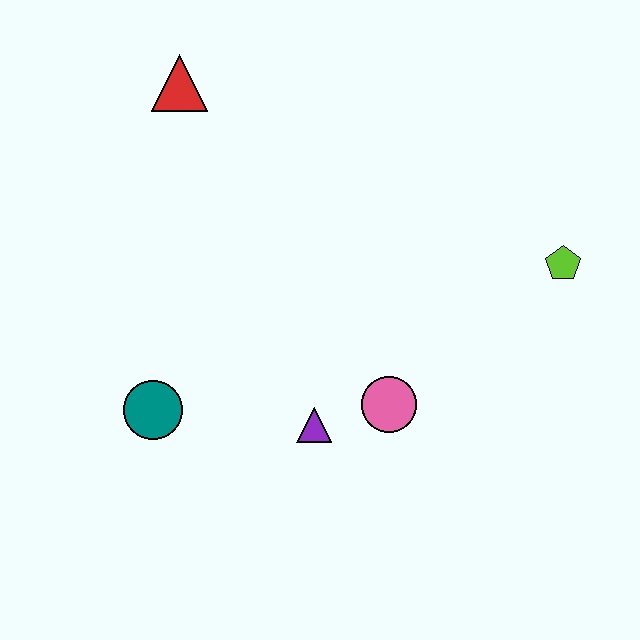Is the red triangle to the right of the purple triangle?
No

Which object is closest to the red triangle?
The teal circle is closest to the red triangle.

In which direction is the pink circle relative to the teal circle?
The pink circle is to the right of the teal circle.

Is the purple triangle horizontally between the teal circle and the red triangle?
No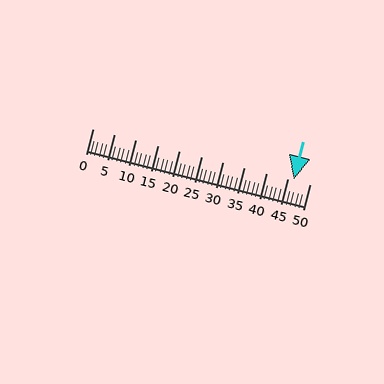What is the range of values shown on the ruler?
The ruler shows values from 0 to 50.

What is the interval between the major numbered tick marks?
The major tick marks are spaced 5 units apart.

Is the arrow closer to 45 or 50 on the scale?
The arrow is closer to 45.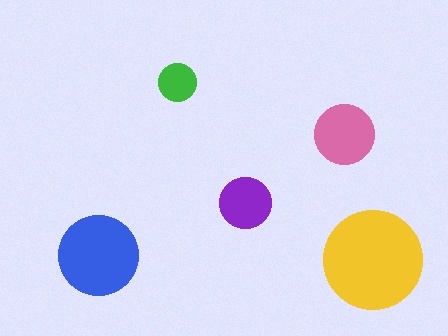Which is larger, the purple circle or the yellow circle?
The yellow one.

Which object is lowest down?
The yellow circle is bottommost.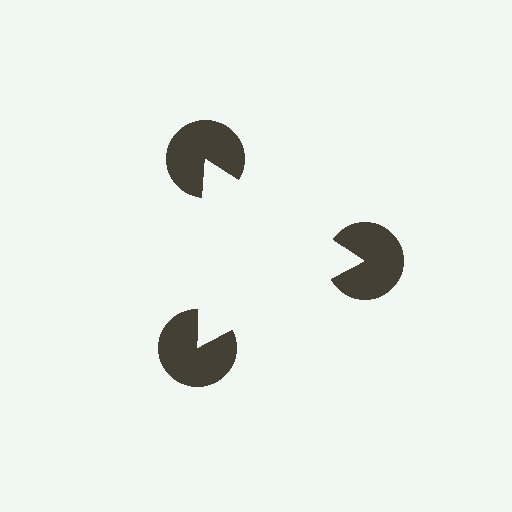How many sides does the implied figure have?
3 sides.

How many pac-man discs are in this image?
There are 3 — one at each vertex of the illusory triangle.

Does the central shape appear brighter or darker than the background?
It typically appears slightly brighter than the background, even though no actual brightness change is drawn.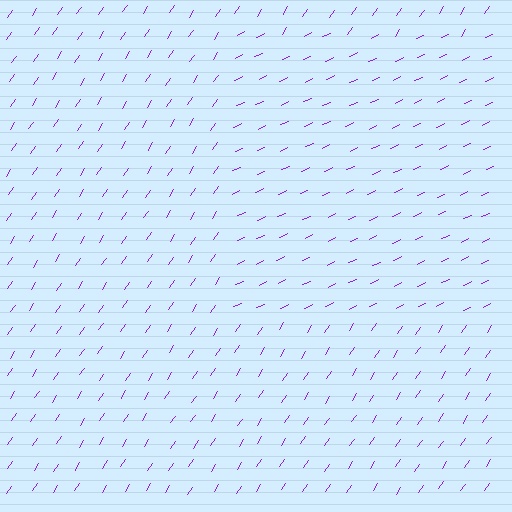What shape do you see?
I see a rectangle.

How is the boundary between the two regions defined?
The boundary is defined purely by a change in line orientation (approximately 31 degrees difference). All lines are the same color and thickness.